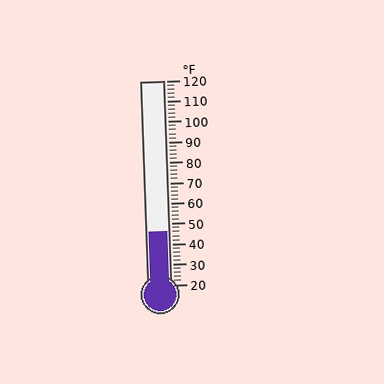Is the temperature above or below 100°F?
The temperature is below 100°F.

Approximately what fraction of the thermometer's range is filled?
The thermometer is filled to approximately 25% of its range.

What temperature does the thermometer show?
The thermometer shows approximately 46°F.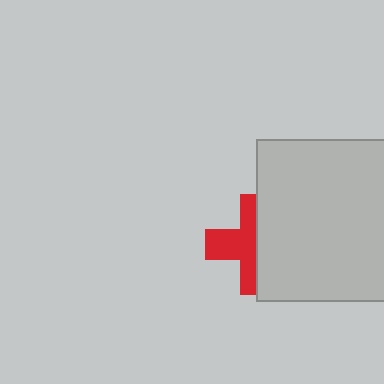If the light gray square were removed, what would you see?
You would see the complete red cross.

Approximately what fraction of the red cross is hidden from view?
Roughly 51% of the red cross is hidden behind the light gray square.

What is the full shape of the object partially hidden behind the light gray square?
The partially hidden object is a red cross.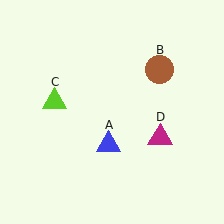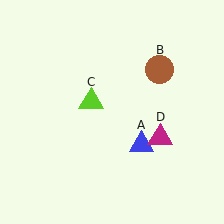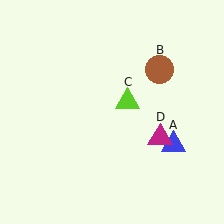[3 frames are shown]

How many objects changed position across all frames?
2 objects changed position: blue triangle (object A), lime triangle (object C).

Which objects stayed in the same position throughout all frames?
Brown circle (object B) and magenta triangle (object D) remained stationary.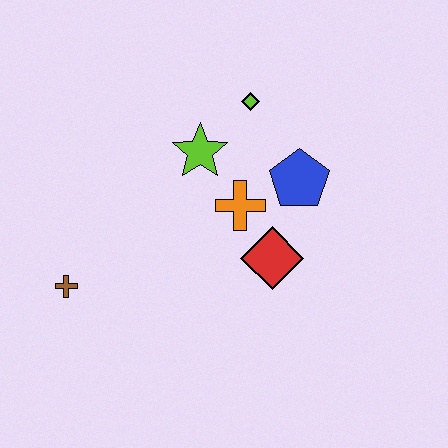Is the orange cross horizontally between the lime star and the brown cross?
No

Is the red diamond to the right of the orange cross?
Yes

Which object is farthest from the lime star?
The brown cross is farthest from the lime star.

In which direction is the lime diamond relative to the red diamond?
The lime diamond is above the red diamond.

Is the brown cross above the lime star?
No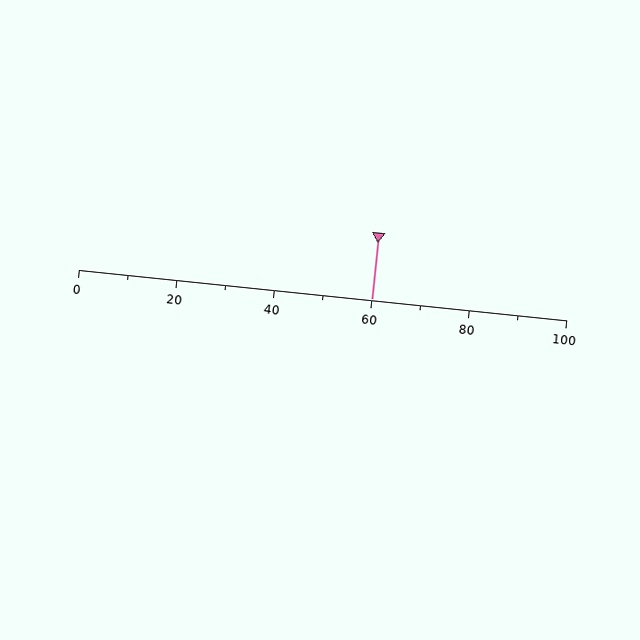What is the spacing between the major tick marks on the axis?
The major ticks are spaced 20 apart.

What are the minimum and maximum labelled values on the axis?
The axis runs from 0 to 100.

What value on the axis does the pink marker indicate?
The marker indicates approximately 60.